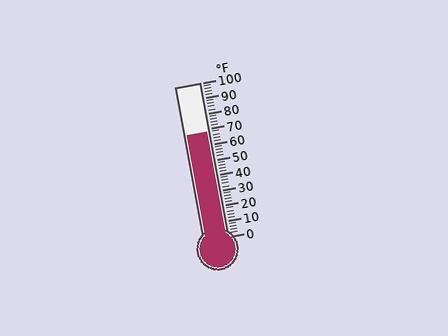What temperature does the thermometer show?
The thermometer shows approximately 68°F.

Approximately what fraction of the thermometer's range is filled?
The thermometer is filled to approximately 70% of its range.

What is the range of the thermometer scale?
The thermometer scale ranges from 0°F to 100°F.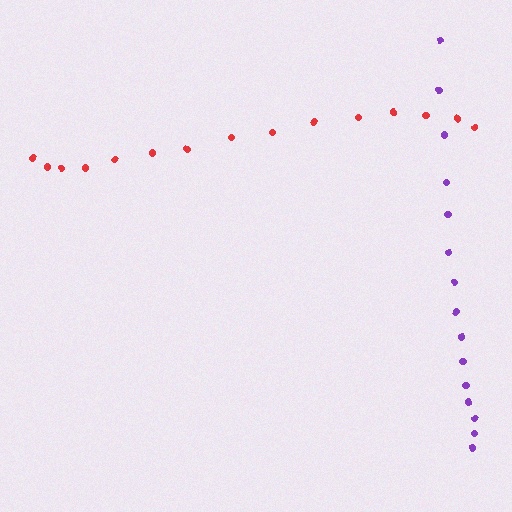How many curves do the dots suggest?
There are 2 distinct paths.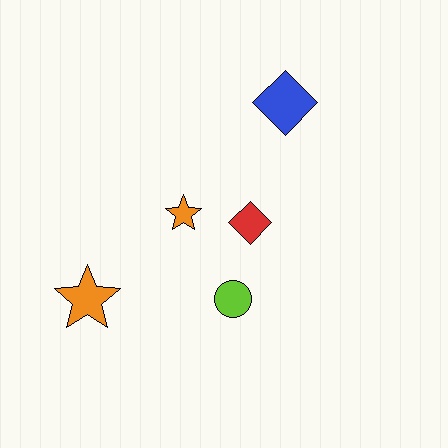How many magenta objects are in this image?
There are no magenta objects.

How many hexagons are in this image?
There are no hexagons.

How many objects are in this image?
There are 5 objects.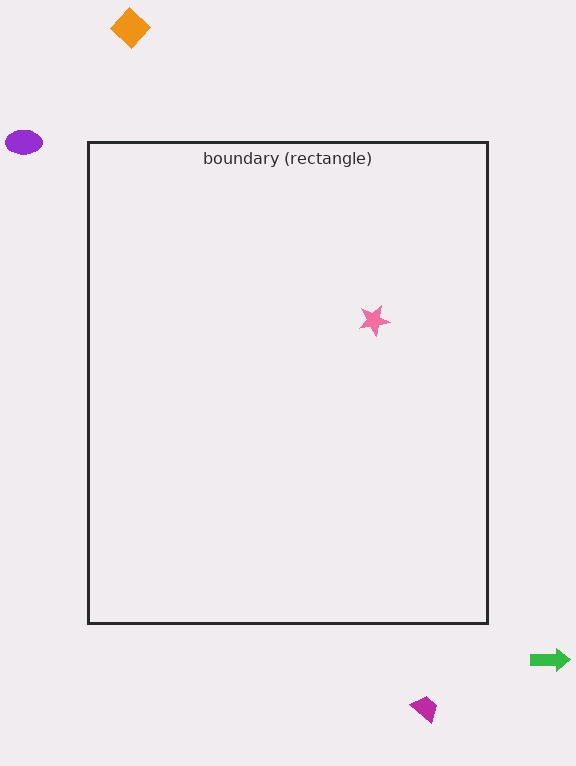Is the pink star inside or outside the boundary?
Inside.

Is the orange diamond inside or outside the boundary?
Outside.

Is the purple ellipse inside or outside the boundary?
Outside.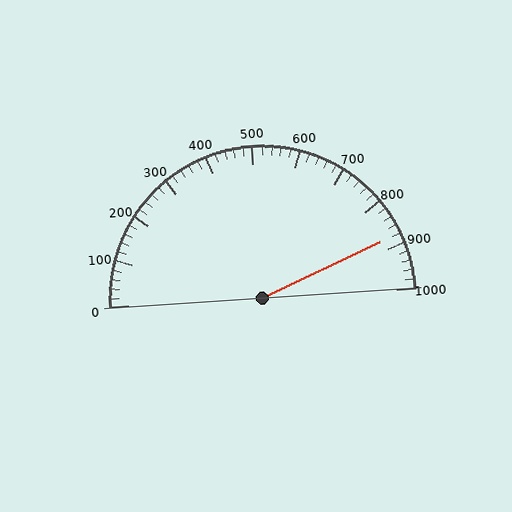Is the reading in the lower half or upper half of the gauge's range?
The reading is in the upper half of the range (0 to 1000).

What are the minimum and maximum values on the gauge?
The gauge ranges from 0 to 1000.